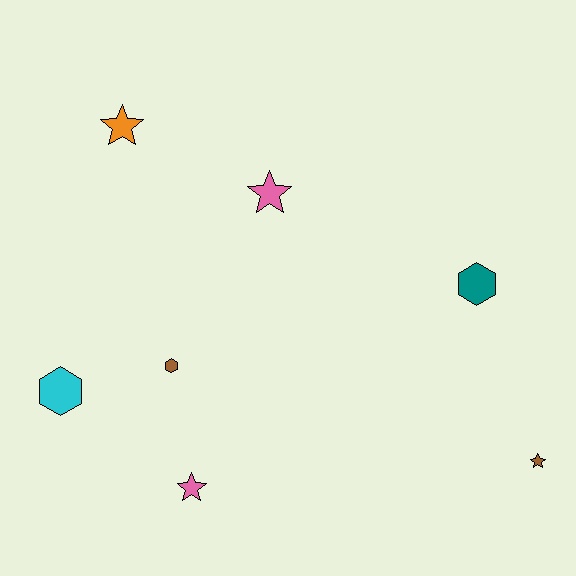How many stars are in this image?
There are 4 stars.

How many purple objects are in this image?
There are no purple objects.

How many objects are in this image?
There are 7 objects.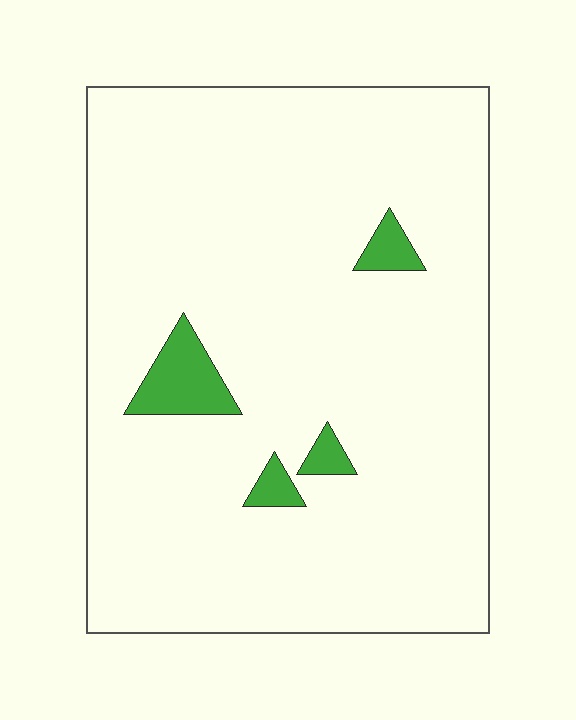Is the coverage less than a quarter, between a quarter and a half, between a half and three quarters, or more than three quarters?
Less than a quarter.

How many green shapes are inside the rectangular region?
4.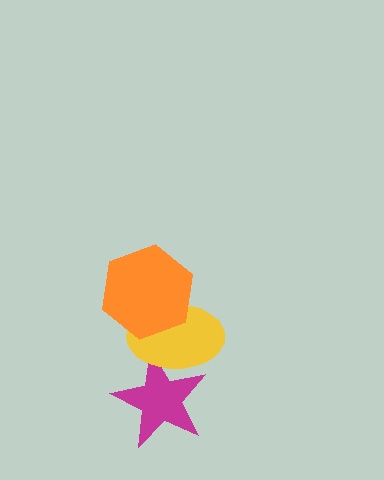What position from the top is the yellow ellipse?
The yellow ellipse is 2nd from the top.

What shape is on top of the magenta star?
The yellow ellipse is on top of the magenta star.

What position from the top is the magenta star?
The magenta star is 3rd from the top.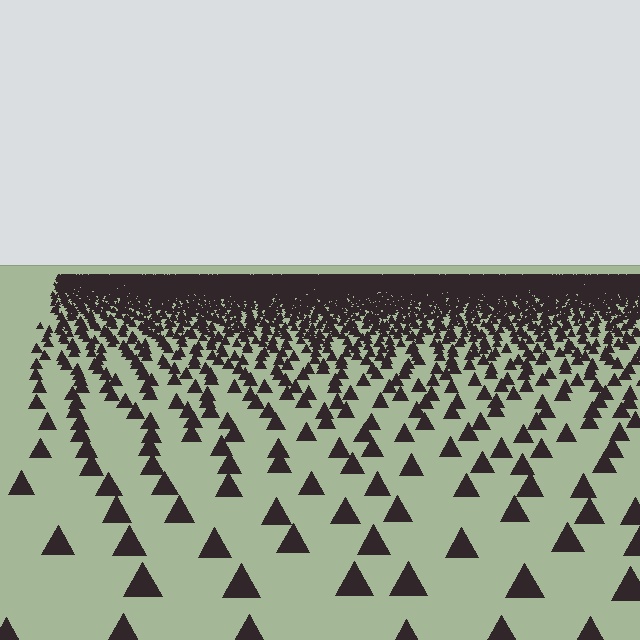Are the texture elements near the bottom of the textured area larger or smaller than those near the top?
Larger. Near the bottom, elements are closer to the viewer and appear at a bigger on-screen size.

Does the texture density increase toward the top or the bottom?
Density increases toward the top.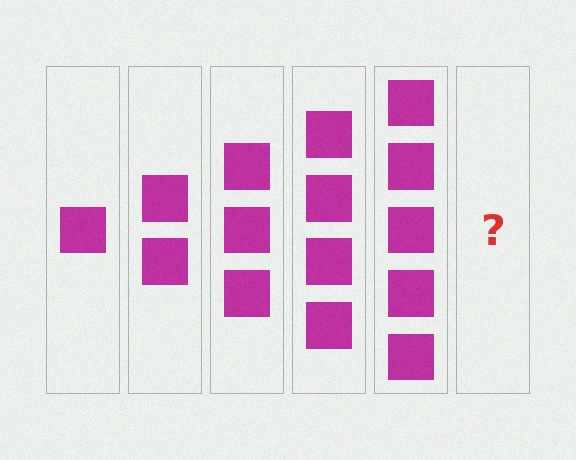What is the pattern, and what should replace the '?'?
The pattern is that each step adds one more square. The '?' should be 6 squares.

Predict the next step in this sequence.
The next step is 6 squares.